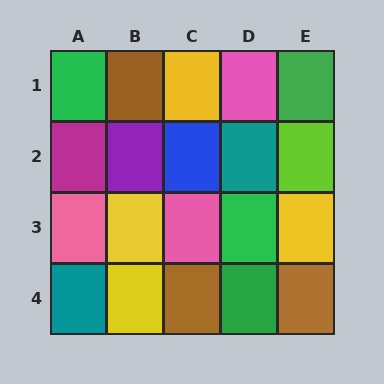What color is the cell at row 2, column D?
Teal.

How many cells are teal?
2 cells are teal.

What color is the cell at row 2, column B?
Purple.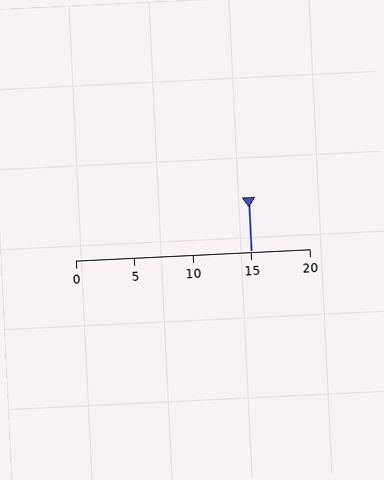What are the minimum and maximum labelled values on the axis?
The axis runs from 0 to 20.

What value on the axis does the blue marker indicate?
The marker indicates approximately 15.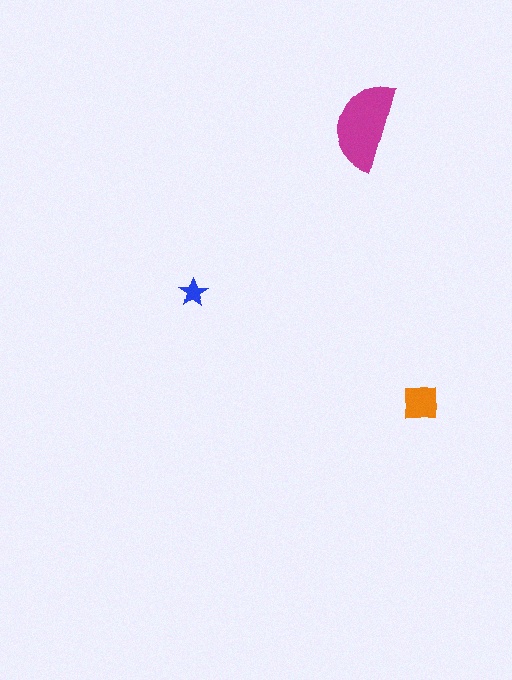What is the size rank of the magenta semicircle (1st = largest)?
1st.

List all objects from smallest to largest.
The blue star, the orange square, the magenta semicircle.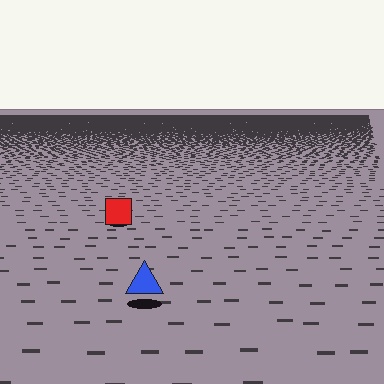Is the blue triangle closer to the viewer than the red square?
Yes. The blue triangle is closer — you can tell from the texture gradient: the ground texture is coarser near it.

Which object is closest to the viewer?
The blue triangle is closest. The texture marks near it are larger and more spread out.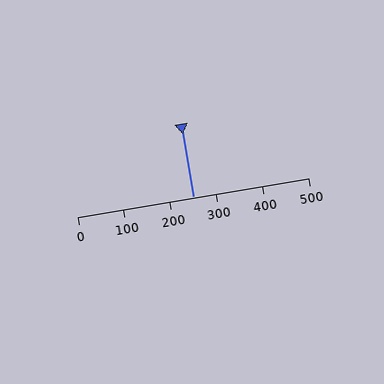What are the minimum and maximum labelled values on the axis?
The axis runs from 0 to 500.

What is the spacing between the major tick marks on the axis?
The major ticks are spaced 100 apart.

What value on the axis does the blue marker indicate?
The marker indicates approximately 250.